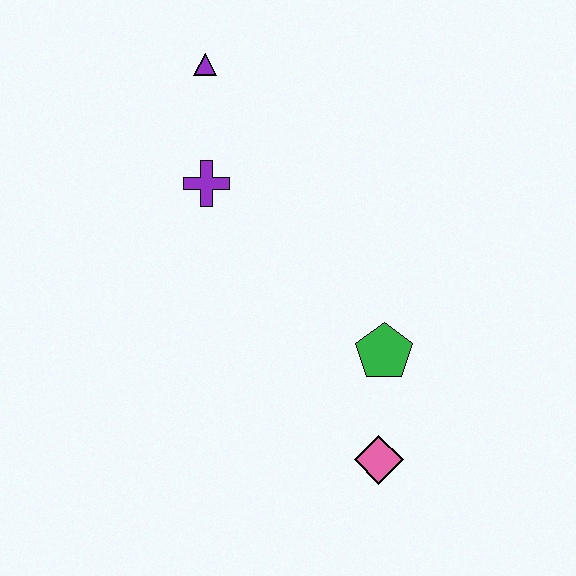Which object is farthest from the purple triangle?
The pink diamond is farthest from the purple triangle.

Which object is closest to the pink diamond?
The green pentagon is closest to the pink diamond.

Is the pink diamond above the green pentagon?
No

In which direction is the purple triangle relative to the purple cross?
The purple triangle is above the purple cross.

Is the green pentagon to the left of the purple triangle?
No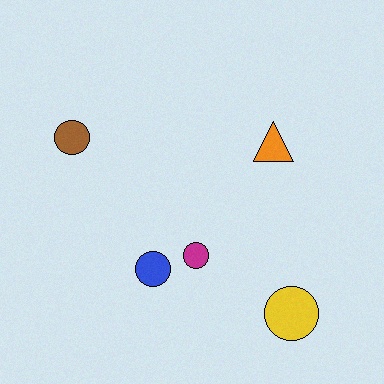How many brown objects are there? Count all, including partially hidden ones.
There is 1 brown object.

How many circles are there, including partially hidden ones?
There are 4 circles.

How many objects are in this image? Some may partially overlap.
There are 5 objects.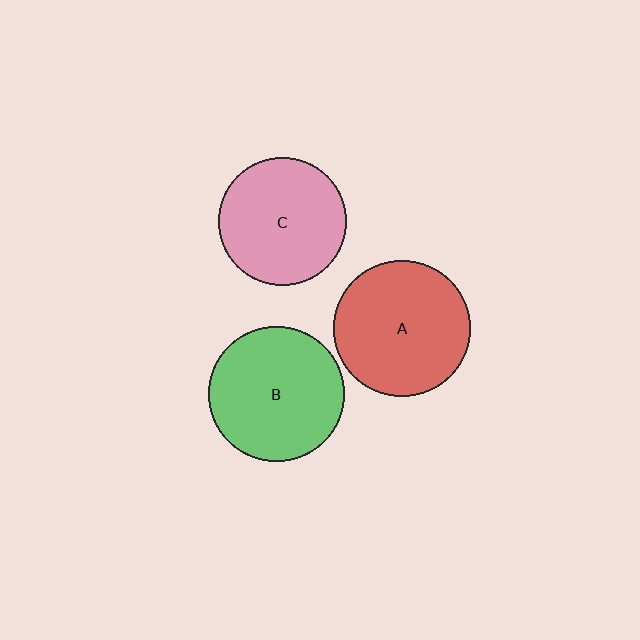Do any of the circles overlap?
No, none of the circles overlap.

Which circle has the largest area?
Circle A (red).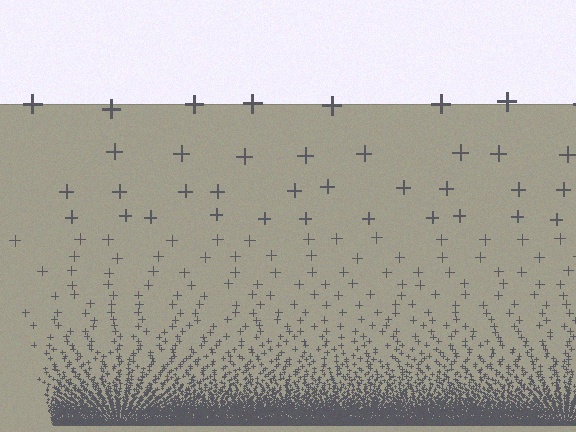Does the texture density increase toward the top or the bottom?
Density increases toward the bottom.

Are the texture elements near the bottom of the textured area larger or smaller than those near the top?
Smaller. The gradient is inverted — elements near the bottom are smaller and denser.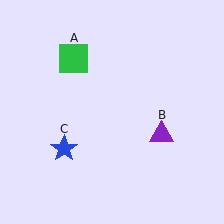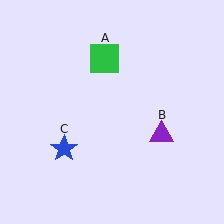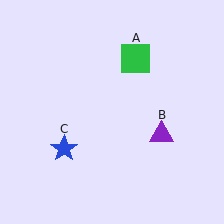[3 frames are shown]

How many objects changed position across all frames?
1 object changed position: green square (object A).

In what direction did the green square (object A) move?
The green square (object A) moved right.